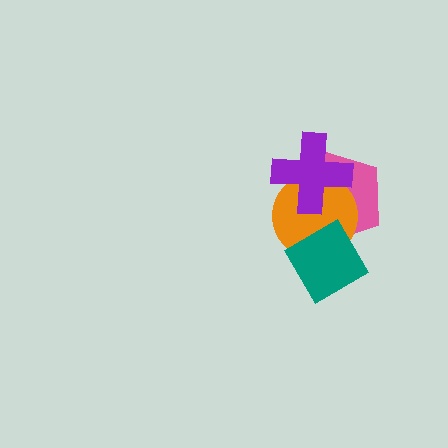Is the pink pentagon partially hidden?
Yes, it is partially covered by another shape.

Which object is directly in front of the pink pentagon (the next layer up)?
The orange circle is directly in front of the pink pentagon.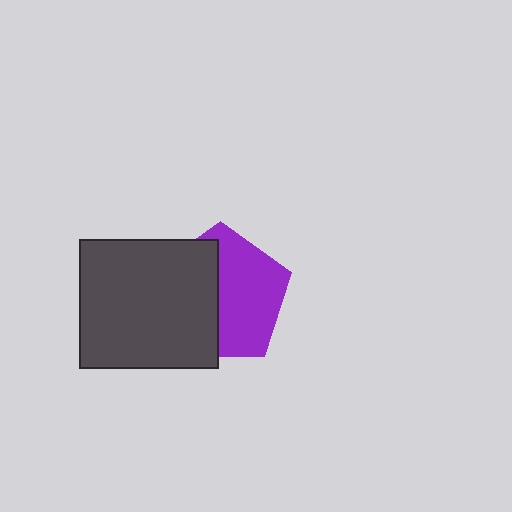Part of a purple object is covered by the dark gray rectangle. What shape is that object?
It is a pentagon.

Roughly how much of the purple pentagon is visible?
About half of it is visible (roughly 53%).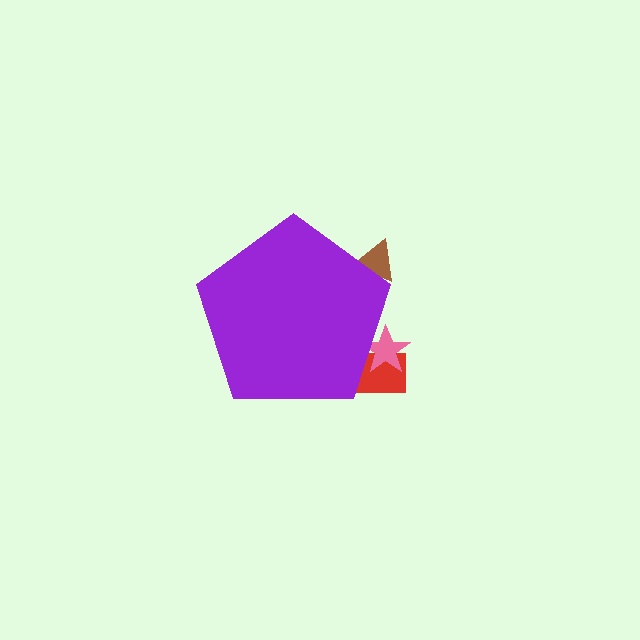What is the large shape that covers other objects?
A purple pentagon.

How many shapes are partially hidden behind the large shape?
3 shapes are partially hidden.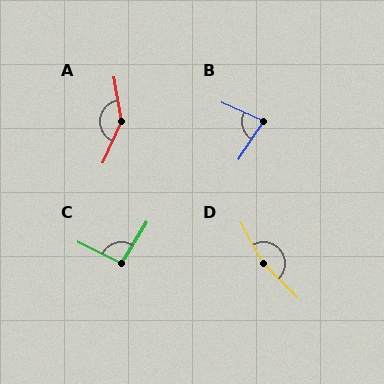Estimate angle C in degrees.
Approximately 95 degrees.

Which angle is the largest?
D, at approximately 164 degrees.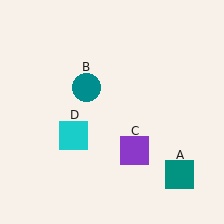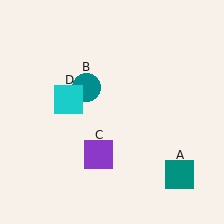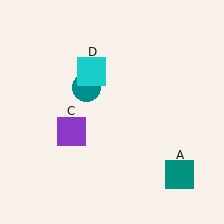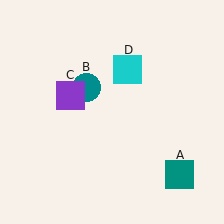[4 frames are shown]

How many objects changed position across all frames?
2 objects changed position: purple square (object C), cyan square (object D).